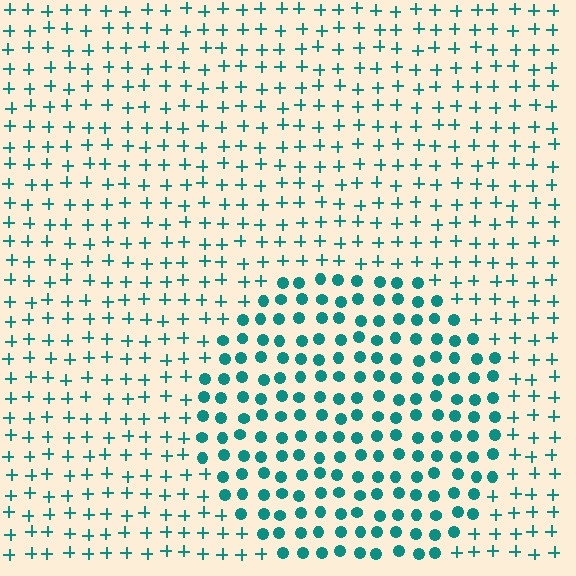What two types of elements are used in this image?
The image uses circles inside the circle region and plus signs outside it.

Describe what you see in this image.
The image is filled with small teal elements arranged in a uniform grid. A circle-shaped region contains circles, while the surrounding area contains plus signs. The boundary is defined purely by the change in element shape.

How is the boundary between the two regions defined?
The boundary is defined by a change in element shape: circles inside vs. plus signs outside. All elements share the same color and spacing.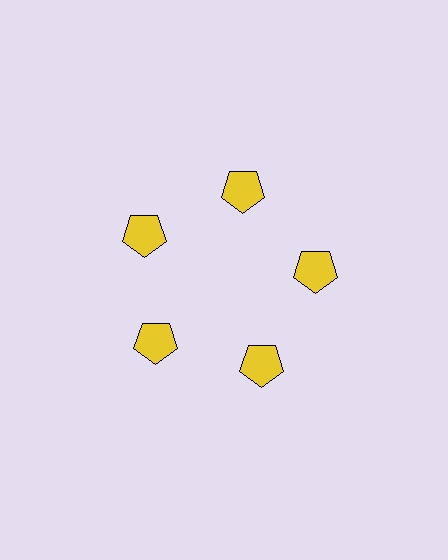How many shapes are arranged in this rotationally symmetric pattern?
There are 5 shapes, arranged in 5 groups of 1.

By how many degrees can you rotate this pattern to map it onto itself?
The pattern maps onto itself every 72 degrees of rotation.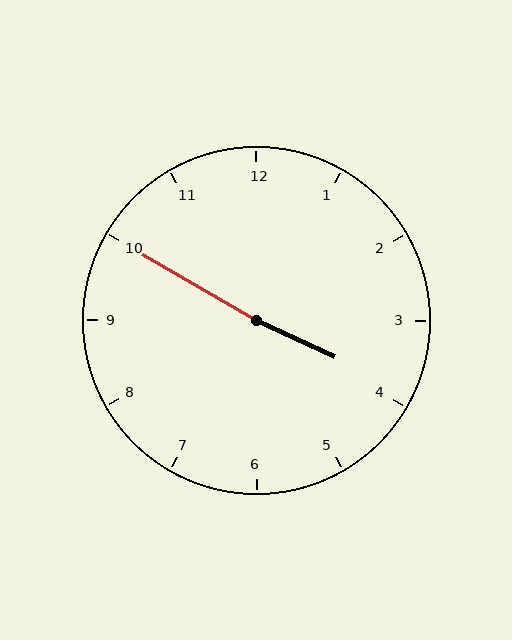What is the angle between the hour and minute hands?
Approximately 175 degrees.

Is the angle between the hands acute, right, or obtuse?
It is obtuse.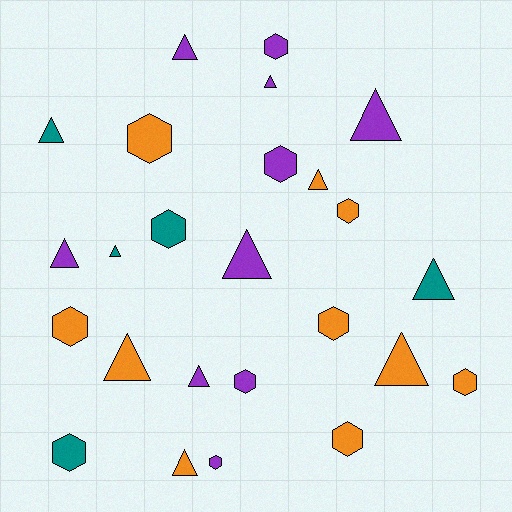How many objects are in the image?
There are 25 objects.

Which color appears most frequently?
Orange, with 10 objects.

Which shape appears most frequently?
Triangle, with 13 objects.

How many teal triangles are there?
There are 3 teal triangles.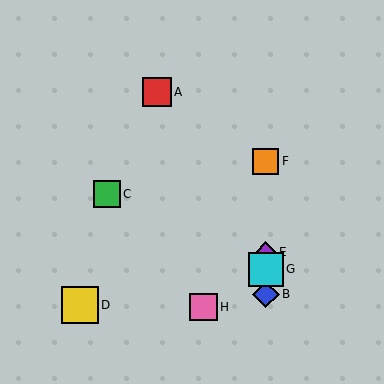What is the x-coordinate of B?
Object B is at x≈266.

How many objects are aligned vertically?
4 objects (B, E, F, G) are aligned vertically.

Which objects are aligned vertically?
Objects B, E, F, G are aligned vertically.